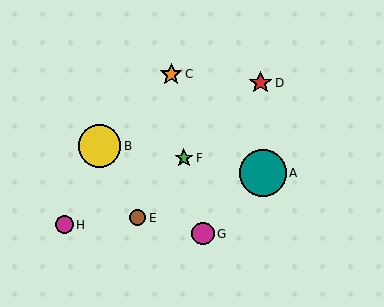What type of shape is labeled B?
Shape B is a yellow circle.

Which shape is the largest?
The teal circle (labeled A) is the largest.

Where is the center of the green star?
The center of the green star is at (184, 158).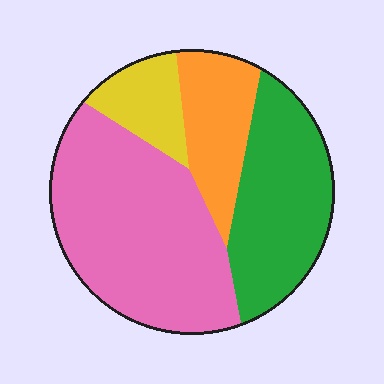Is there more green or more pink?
Pink.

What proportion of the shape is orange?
Orange takes up about one sixth (1/6) of the shape.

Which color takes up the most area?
Pink, at roughly 45%.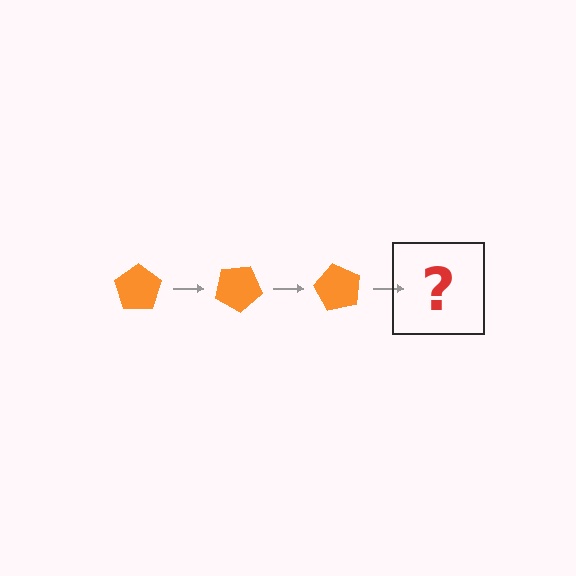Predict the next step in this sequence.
The next step is an orange pentagon rotated 90 degrees.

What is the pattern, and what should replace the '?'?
The pattern is that the pentagon rotates 30 degrees each step. The '?' should be an orange pentagon rotated 90 degrees.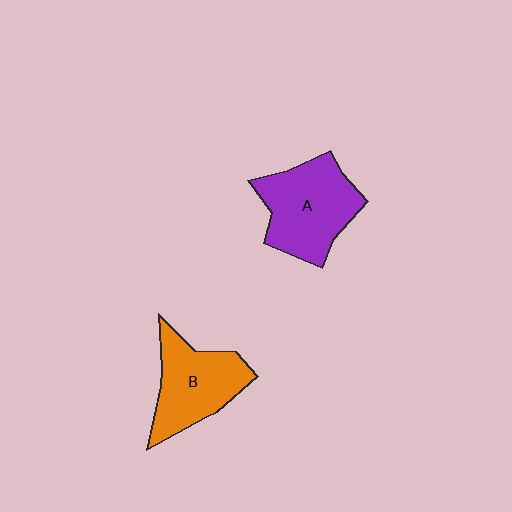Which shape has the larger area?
Shape A (purple).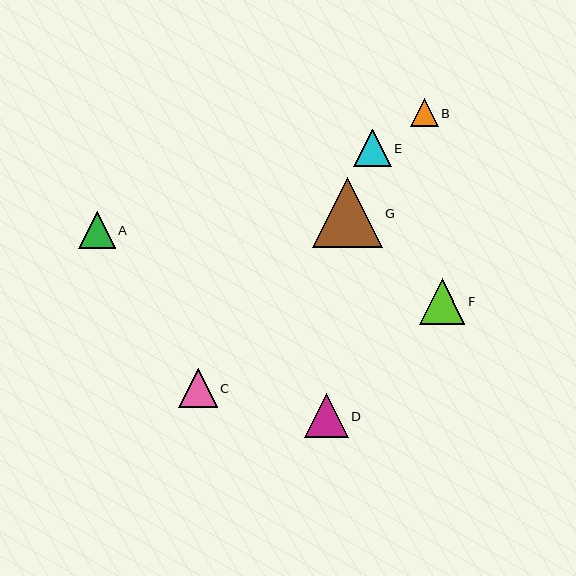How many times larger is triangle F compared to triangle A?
Triangle F is approximately 1.3 times the size of triangle A.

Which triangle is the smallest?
Triangle B is the smallest with a size of approximately 28 pixels.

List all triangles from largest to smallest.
From largest to smallest: G, F, D, C, E, A, B.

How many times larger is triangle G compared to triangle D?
Triangle G is approximately 1.6 times the size of triangle D.